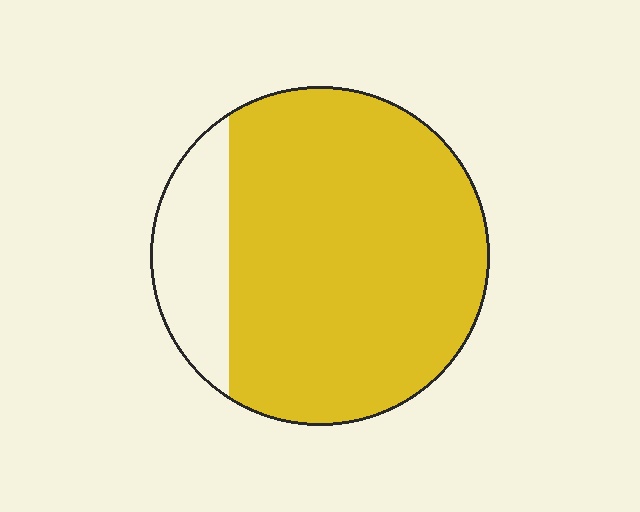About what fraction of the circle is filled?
About five sixths (5/6).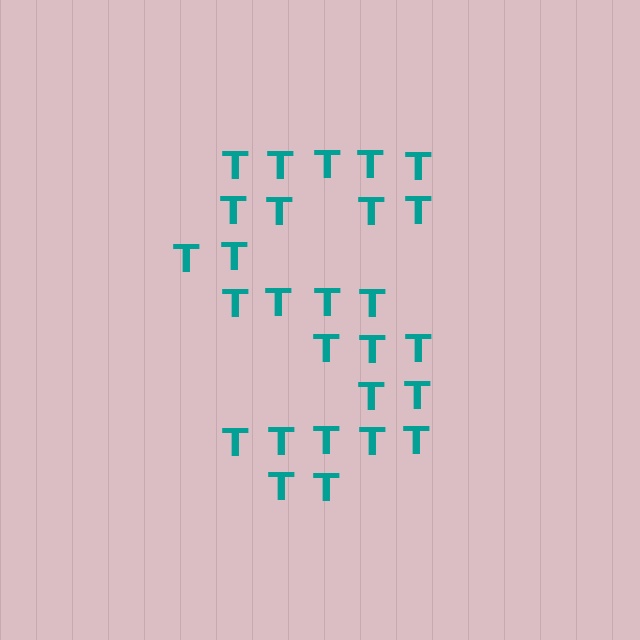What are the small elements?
The small elements are letter T's.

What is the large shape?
The large shape is the letter S.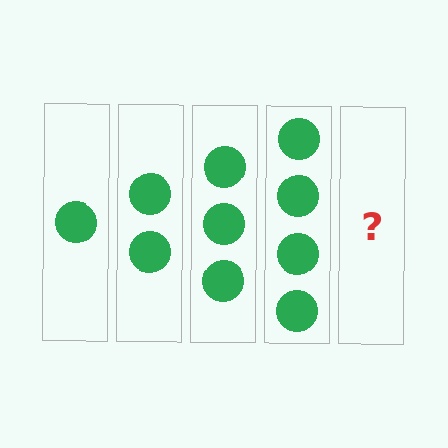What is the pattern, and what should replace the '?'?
The pattern is that each step adds one more circle. The '?' should be 5 circles.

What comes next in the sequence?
The next element should be 5 circles.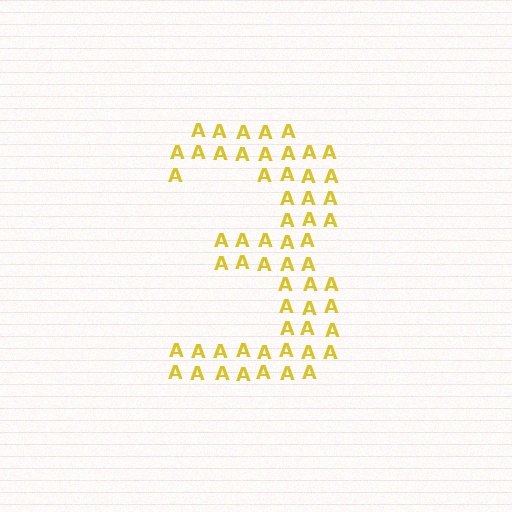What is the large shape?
The large shape is the digit 3.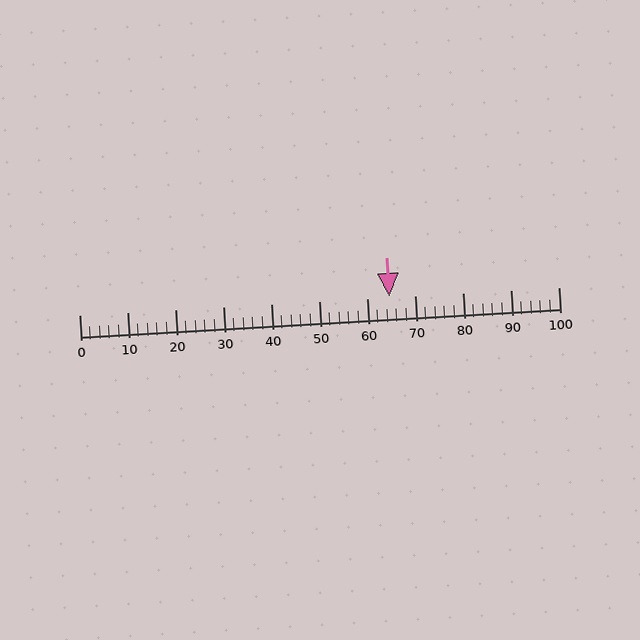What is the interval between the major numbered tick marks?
The major tick marks are spaced 10 units apart.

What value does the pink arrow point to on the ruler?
The pink arrow points to approximately 65.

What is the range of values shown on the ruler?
The ruler shows values from 0 to 100.